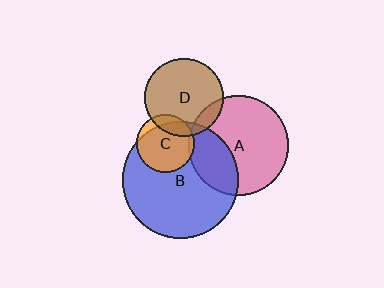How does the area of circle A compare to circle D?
Approximately 1.6 times.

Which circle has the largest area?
Circle B (blue).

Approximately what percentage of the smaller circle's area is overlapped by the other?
Approximately 10%.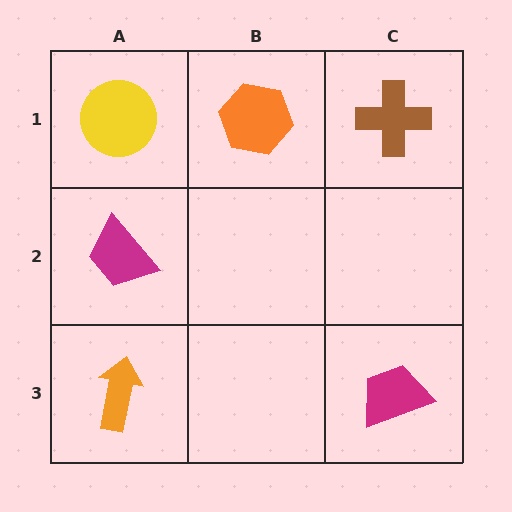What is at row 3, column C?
A magenta trapezoid.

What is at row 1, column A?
A yellow circle.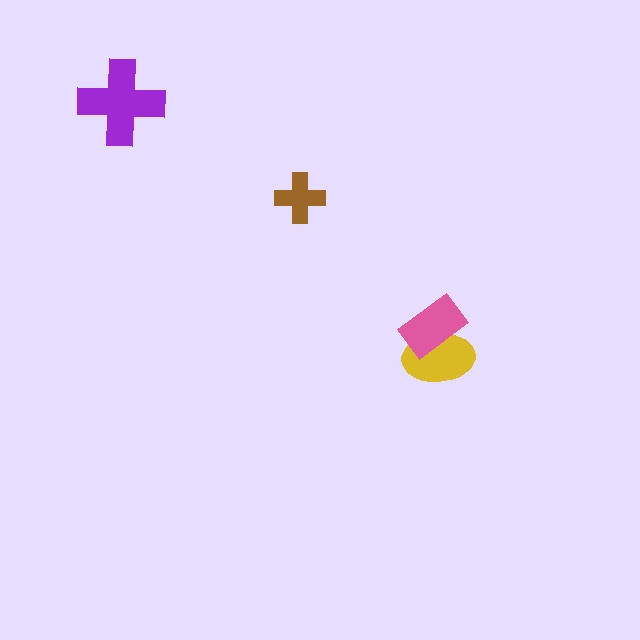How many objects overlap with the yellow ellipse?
1 object overlaps with the yellow ellipse.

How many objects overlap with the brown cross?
0 objects overlap with the brown cross.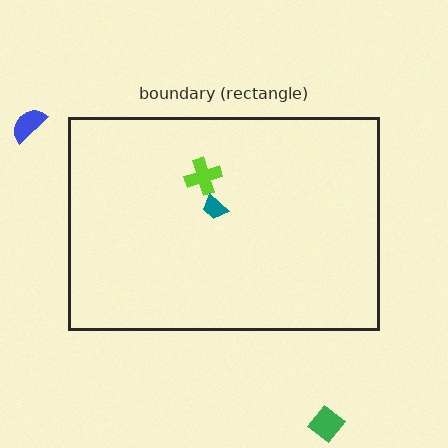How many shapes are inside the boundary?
2 inside, 2 outside.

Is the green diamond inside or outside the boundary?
Outside.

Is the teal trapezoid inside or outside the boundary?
Inside.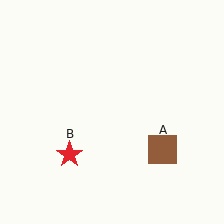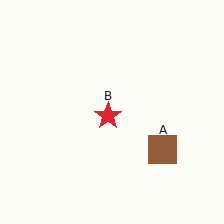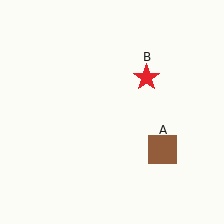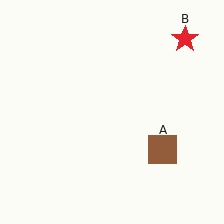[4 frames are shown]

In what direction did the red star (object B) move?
The red star (object B) moved up and to the right.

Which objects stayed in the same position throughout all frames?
Brown square (object A) remained stationary.